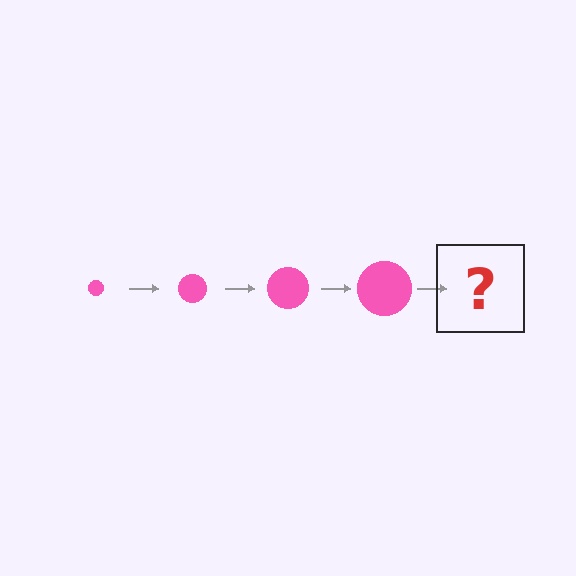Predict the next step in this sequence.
The next step is a pink circle, larger than the previous one.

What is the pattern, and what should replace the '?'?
The pattern is that the circle gets progressively larger each step. The '?' should be a pink circle, larger than the previous one.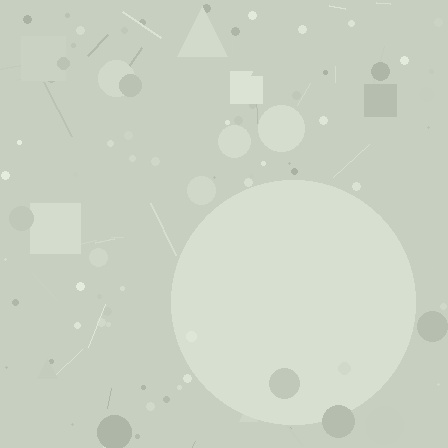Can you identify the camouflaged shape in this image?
The camouflaged shape is a circle.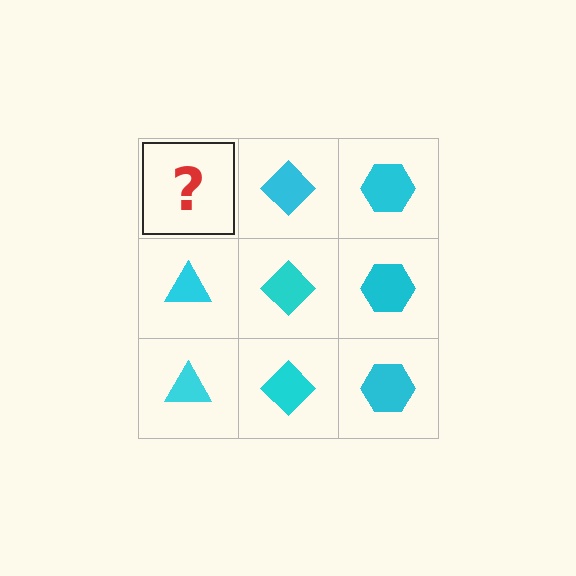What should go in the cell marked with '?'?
The missing cell should contain a cyan triangle.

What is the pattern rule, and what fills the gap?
The rule is that each column has a consistent shape. The gap should be filled with a cyan triangle.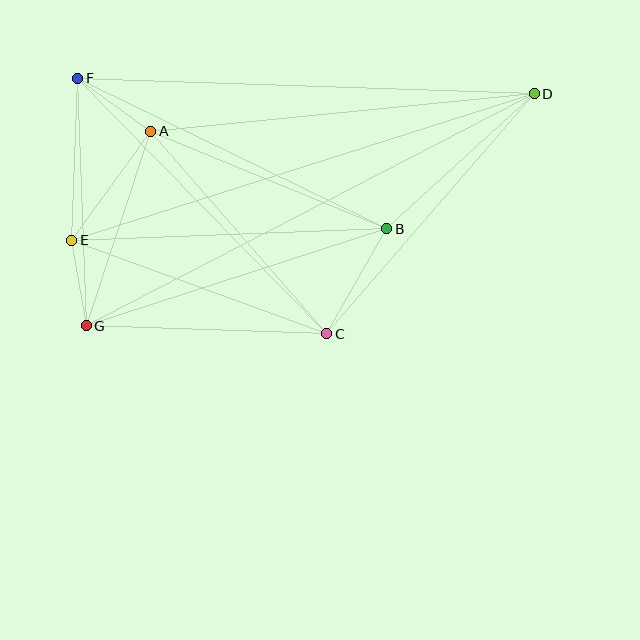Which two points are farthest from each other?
Points D and G are farthest from each other.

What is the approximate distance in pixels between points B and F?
The distance between B and F is approximately 344 pixels.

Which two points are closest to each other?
Points E and G are closest to each other.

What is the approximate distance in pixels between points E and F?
The distance between E and F is approximately 162 pixels.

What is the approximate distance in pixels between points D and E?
The distance between D and E is approximately 485 pixels.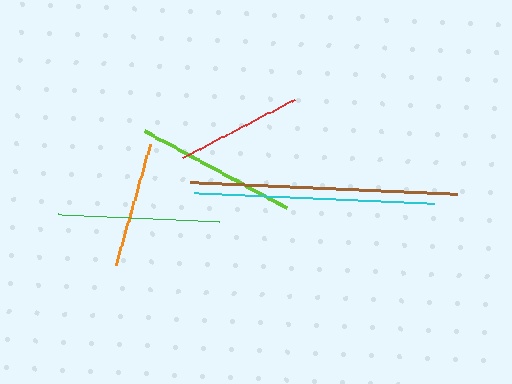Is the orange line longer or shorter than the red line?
The red line is longer than the orange line.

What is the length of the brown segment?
The brown segment is approximately 267 pixels long.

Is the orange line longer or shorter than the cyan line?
The cyan line is longer than the orange line.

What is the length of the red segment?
The red segment is approximately 126 pixels long.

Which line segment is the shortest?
The orange line is the shortest at approximately 126 pixels.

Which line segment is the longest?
The brown line is the longest at approximately 267 pixels.